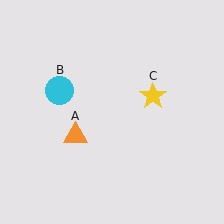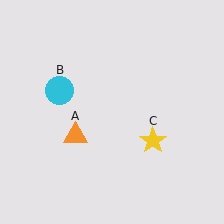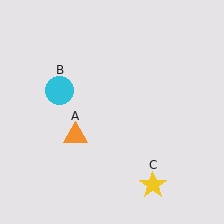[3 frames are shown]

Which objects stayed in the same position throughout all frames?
Orange triangle (object A) and cyan circle (object B) remained stationary.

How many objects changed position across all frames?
1 object changed position: yellow star (object C).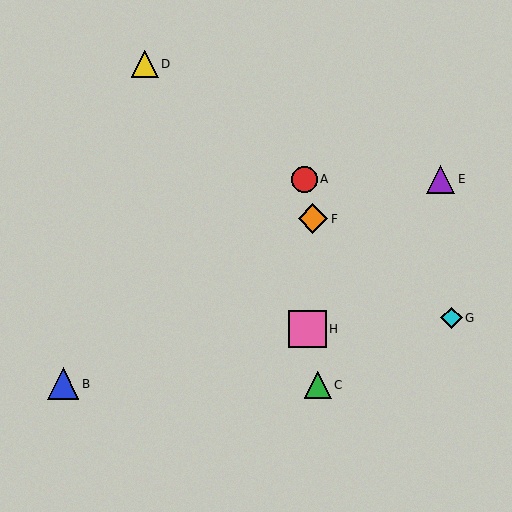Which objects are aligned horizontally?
Objects A, E are aligned horizontally.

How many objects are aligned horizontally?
2 objects (A, E) are aligned horizontally.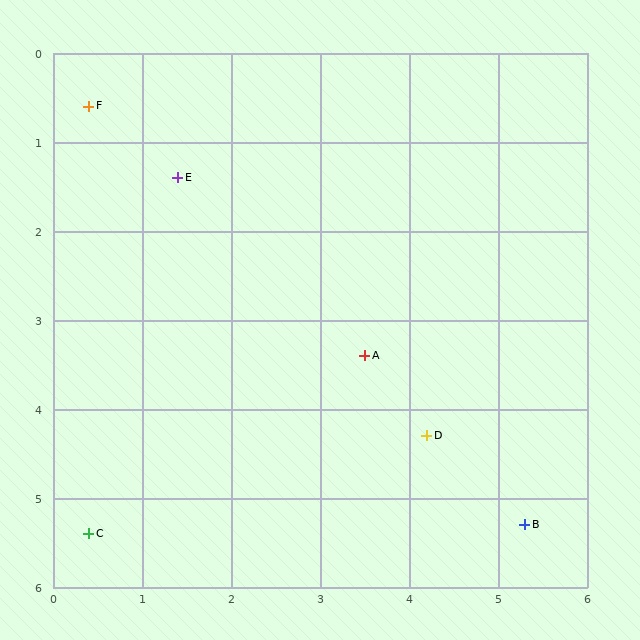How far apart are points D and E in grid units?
Points D and E are about 4.0 grid units apart.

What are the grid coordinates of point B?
Point B is at approximately (5.3, 5.3).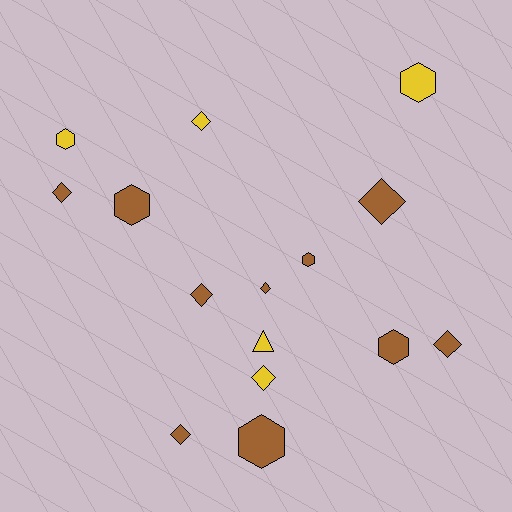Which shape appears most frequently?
Diamond, with 8 objects.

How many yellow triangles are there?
There is 1 yellow triangle.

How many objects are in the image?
There are 15 objects.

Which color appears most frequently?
Brown, with 10 objects.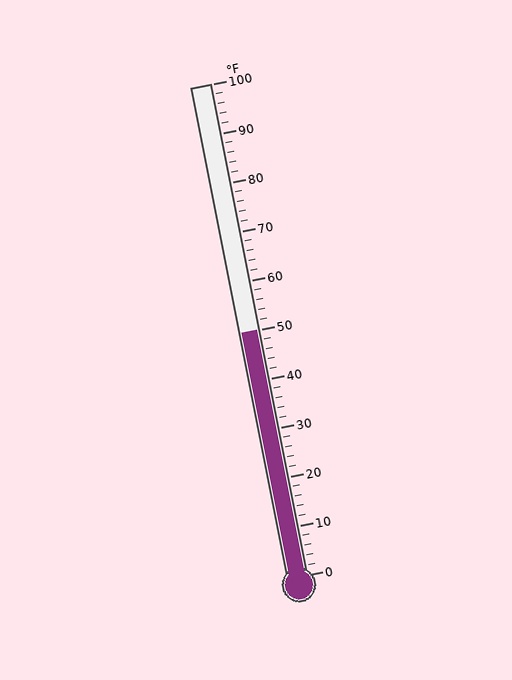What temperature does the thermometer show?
The thermometer shows approximately 50°F.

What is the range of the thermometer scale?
The thermometer scale ranges from 0°F to 100°F.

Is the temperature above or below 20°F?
The temperature is above 20°F.